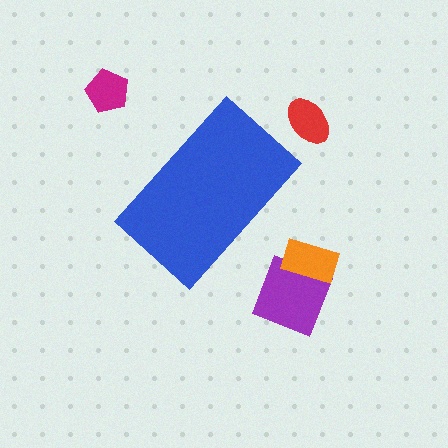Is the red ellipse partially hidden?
No, the red ellipse is fully visible.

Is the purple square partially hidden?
No, the purple square is fully visible.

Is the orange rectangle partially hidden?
No, the orange rectangle is fully visible.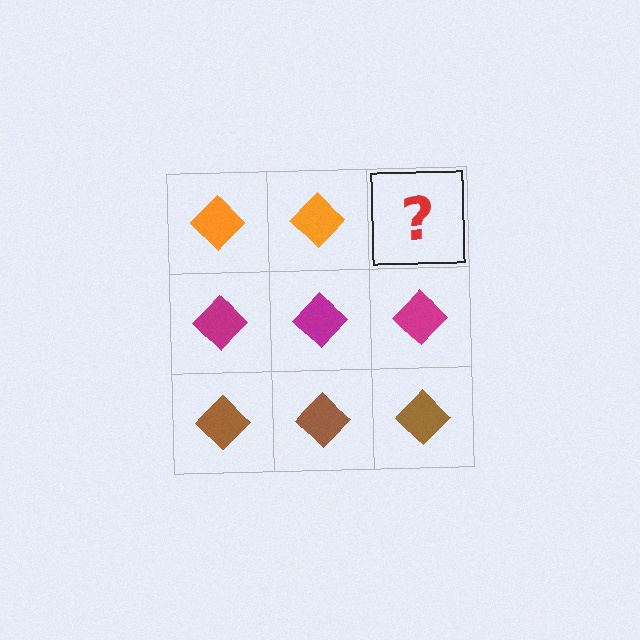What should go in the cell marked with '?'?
The missing cell should contain an orange diamond.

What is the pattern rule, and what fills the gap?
The rule is that each row has a consistent color. The gap should be filled with an orange diamond.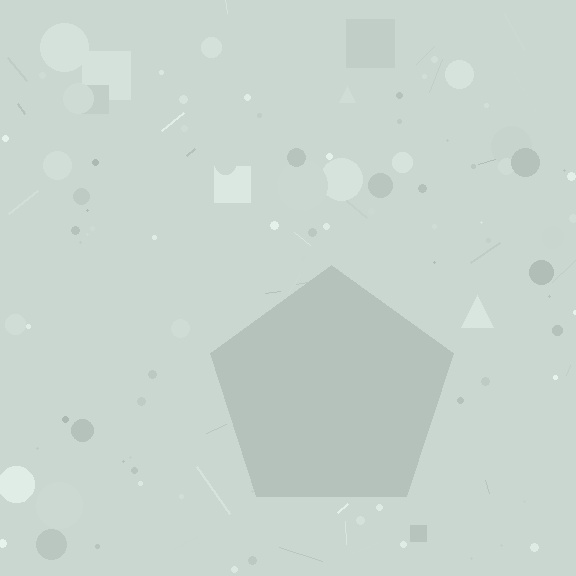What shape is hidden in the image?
A pentagon is hidden in the image.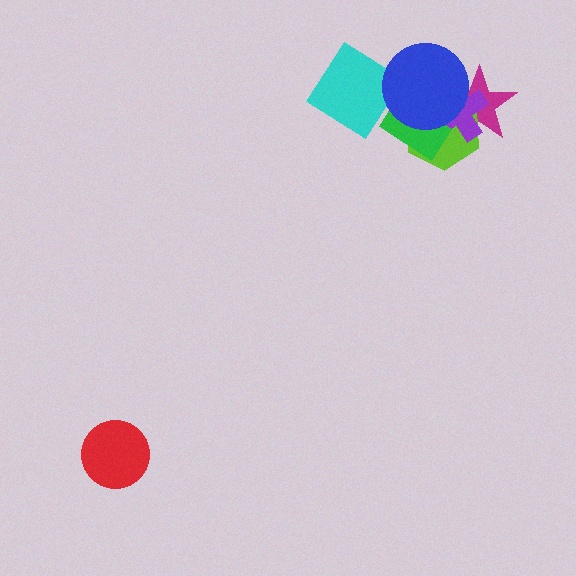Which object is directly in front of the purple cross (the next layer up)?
The green rectangle is directly in front of the purple cross.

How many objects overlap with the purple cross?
4 objects overlap with the purple cross.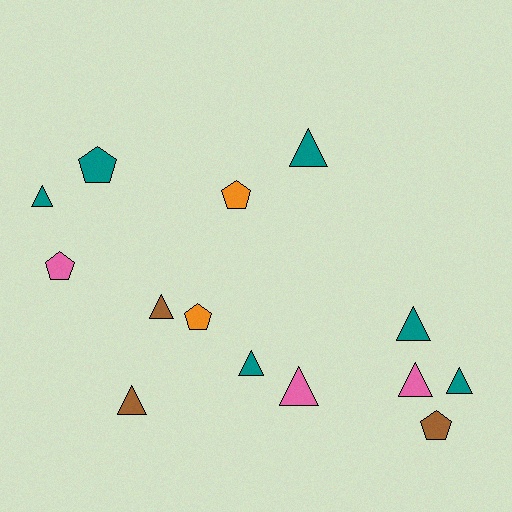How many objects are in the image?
There are 14 objects.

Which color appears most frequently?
Teal, with 6 objects.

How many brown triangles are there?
There are 2 brown triangles.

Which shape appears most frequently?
Triangle, with 9 objects.